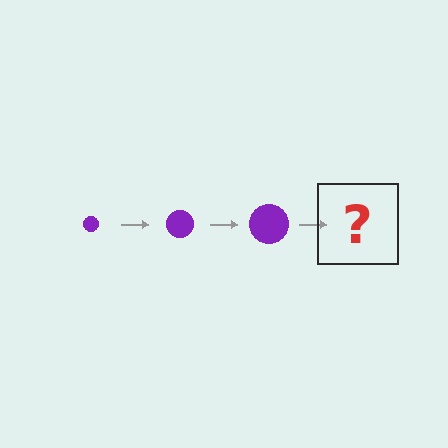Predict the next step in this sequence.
The next step is a purple circle, larger than the previous one.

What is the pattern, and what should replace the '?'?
The pattern is that the circle gets progressively larger each step. The '?' should be a purple circle, larger than the previous one.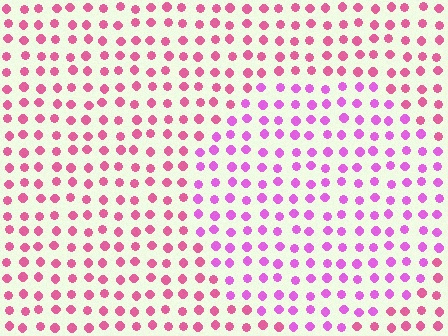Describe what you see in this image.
The image is filled with small pink elements in a uniform arrangement. A circle-shaped region is visible where the elements are tinted to a slightly different hue, forming a subtle color boundary.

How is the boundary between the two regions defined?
The boundary is defined purely by a slight shift in hue (about 32 degrees). Spacing, size, and orientation are identical on both sides.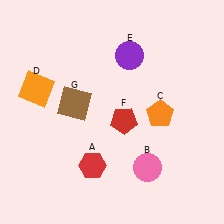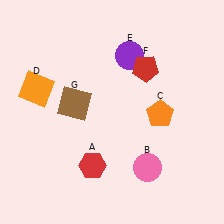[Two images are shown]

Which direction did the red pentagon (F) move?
The red pentagon (F) moved up.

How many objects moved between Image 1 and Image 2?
1 object moved between the two images.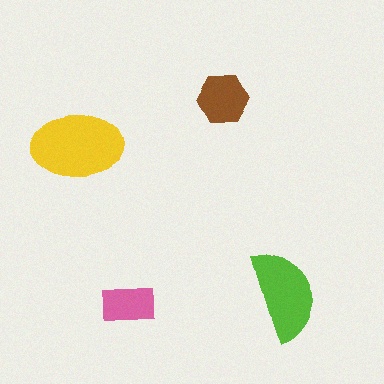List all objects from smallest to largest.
The pink rectangle, the brown hexagon, the lime semicircle, the yellow ellipse.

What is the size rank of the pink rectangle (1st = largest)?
4th.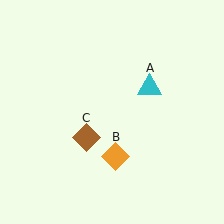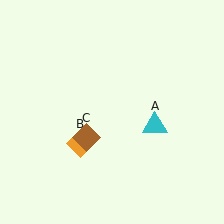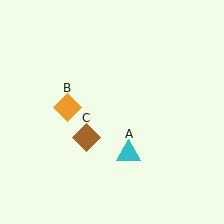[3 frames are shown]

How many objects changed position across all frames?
2 objects changed position: cyan triangle (object A), orange diamond (object B).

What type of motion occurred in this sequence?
The cyan triangle (object A), orange diamond (object B) rotated clockwise around the center of the scene.